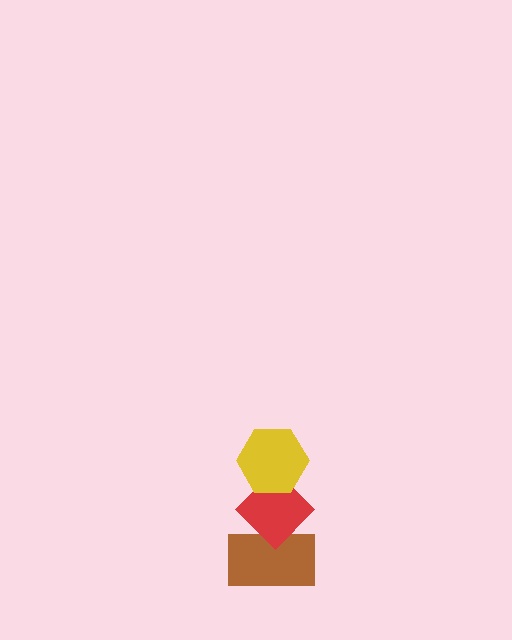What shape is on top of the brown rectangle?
The red diamond is on top of the brown rectangle.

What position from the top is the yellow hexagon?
The yellow hexagon is 1st from the top.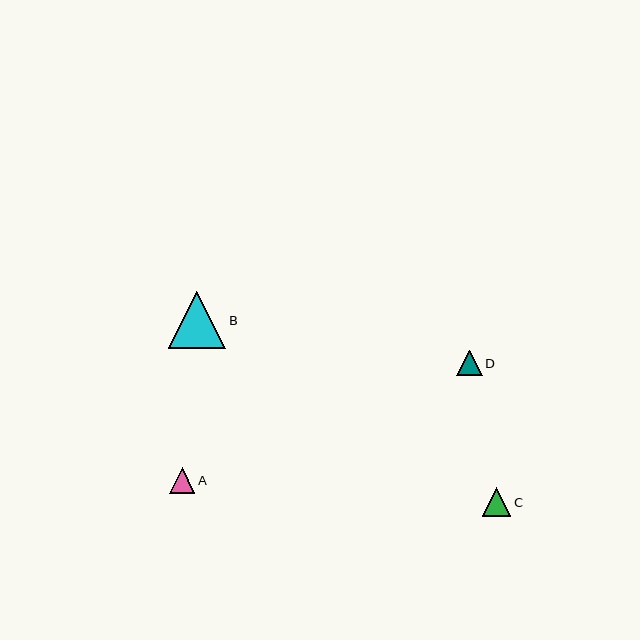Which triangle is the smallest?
Triangle D is the smallest with a size of approximately 25 pixels.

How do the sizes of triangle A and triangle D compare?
Triangle A and triangle D are approximately the same size.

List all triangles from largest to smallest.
From largest to smallest: B, C, A, D.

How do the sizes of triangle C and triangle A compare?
Triangle C and triangle A are approximately the same size.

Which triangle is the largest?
Triangle B is the largest with a size of approximately 57 pixels.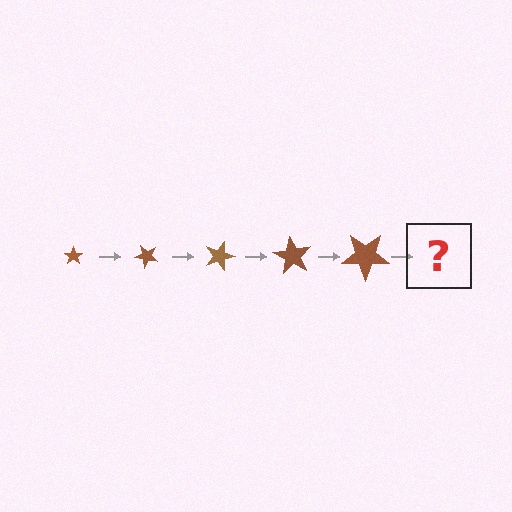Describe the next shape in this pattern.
It should be a star, larger than the previous one and rotated 225 degrees from the start.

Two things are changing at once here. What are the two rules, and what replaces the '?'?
The two rules are that the star grows larger each step and it rotates 45 degrees each step. The '?' should be a star, larger than the previous one and rotated 225 degrees from the start.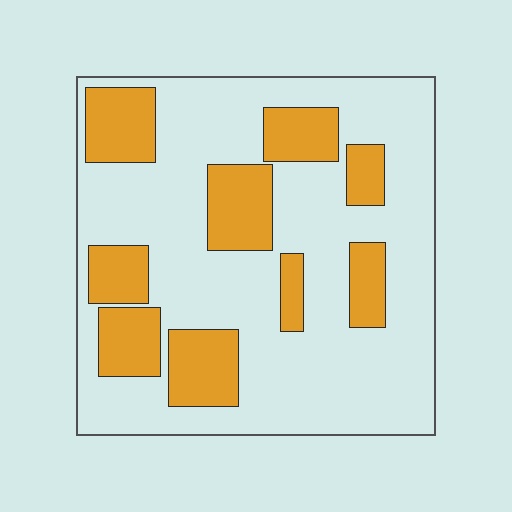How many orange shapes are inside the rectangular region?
9.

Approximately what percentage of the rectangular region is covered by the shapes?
Approximately 30%.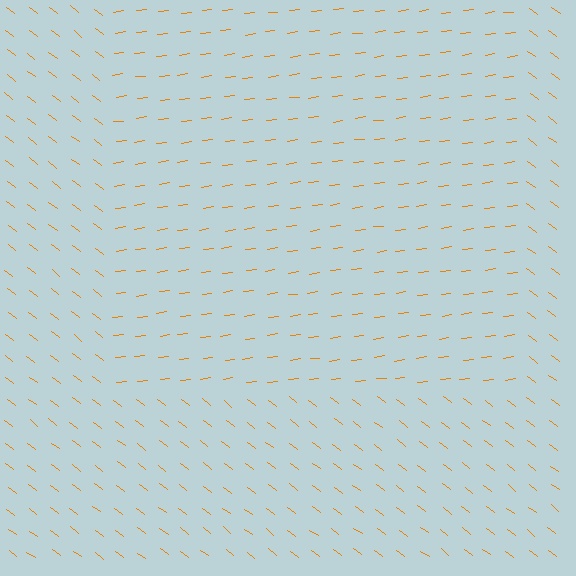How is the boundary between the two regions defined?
The boundary is defined purely by a change in line orientation (approximately 45 degrees difference). All lines are the same color and thickness.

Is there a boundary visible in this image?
Yes, there is a texture boundary formed by a change in line orientation.